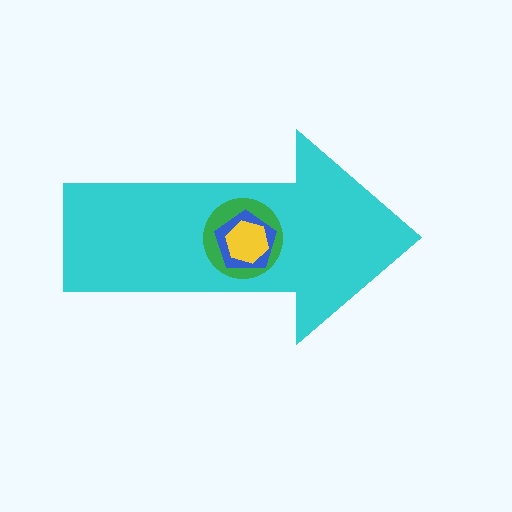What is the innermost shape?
The yellow hexagon.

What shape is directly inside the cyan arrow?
The green circle.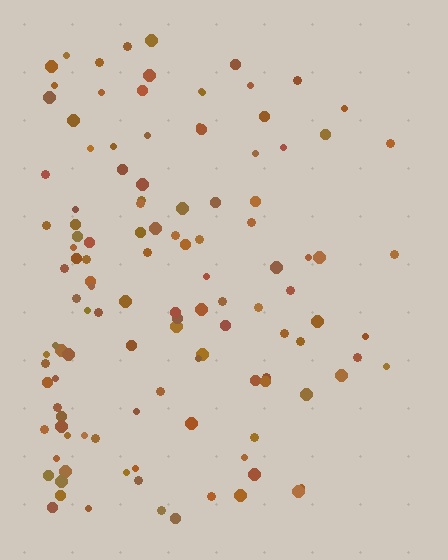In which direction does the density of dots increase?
From right to left, with the left side densest.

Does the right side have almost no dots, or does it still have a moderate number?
Still a moderate number, just noticeably fewer than the left.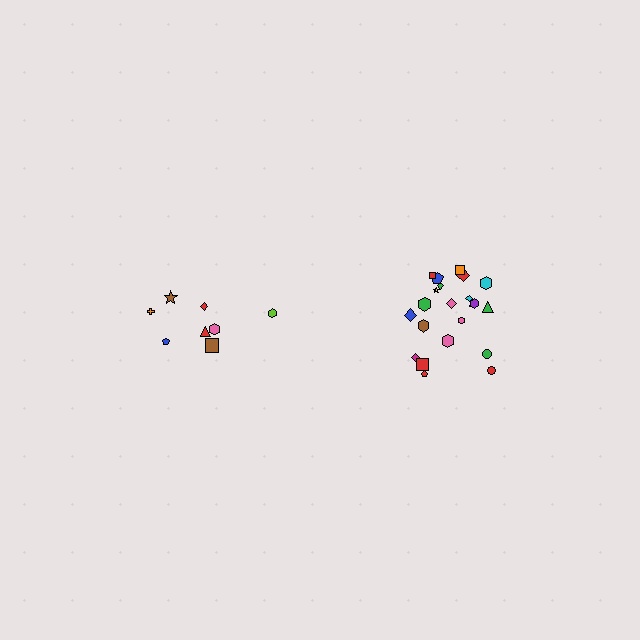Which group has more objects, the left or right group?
The right group.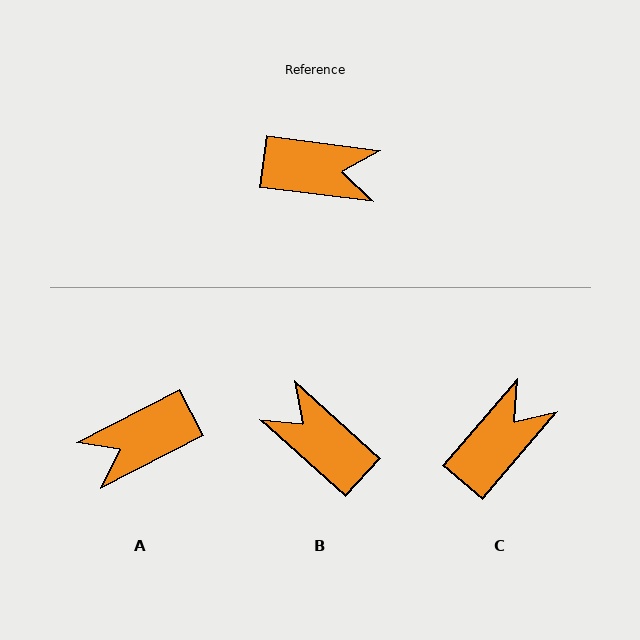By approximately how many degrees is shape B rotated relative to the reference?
Approximately 145 degrees counter-clockwise.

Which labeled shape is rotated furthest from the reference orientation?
A, about 146 degrees away.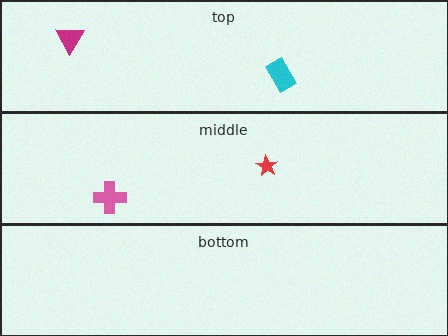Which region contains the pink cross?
The middle region.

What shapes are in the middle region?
The red star, the pink cross.